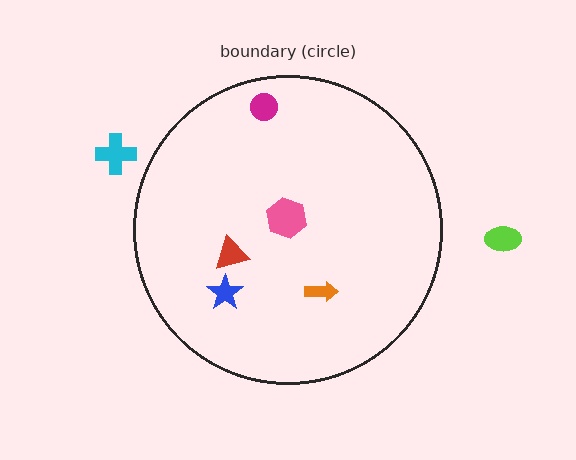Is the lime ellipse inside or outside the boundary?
Outside.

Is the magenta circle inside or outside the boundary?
Inside.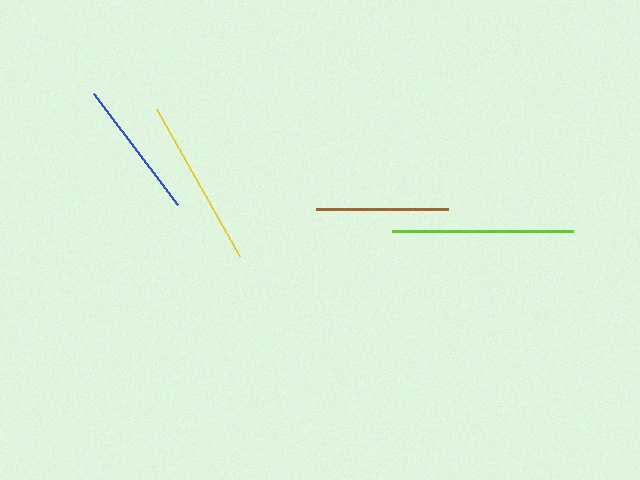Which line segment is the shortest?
The brown line is the shortest at approximately 132 pixels.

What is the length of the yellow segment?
The yellow segment is approximately 169 pixels long.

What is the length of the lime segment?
The lime segment is approximately 182 pixels long.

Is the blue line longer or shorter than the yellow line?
The yellow line is longer than the blue line.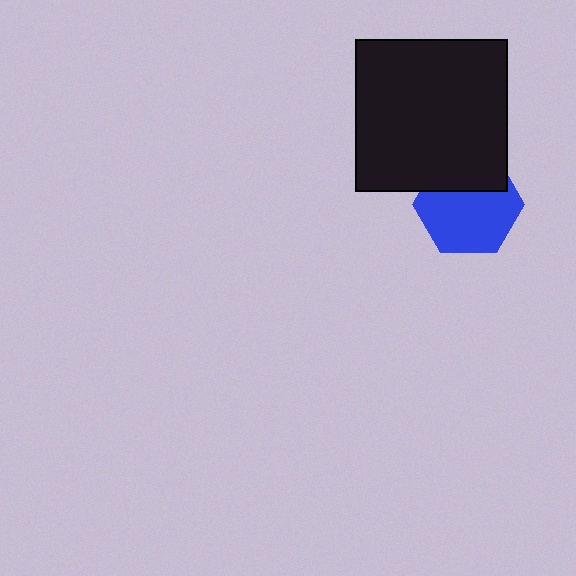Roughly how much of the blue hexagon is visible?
Most of it is visible (roughly 67%).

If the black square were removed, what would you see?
You would see the complete blue hexagon.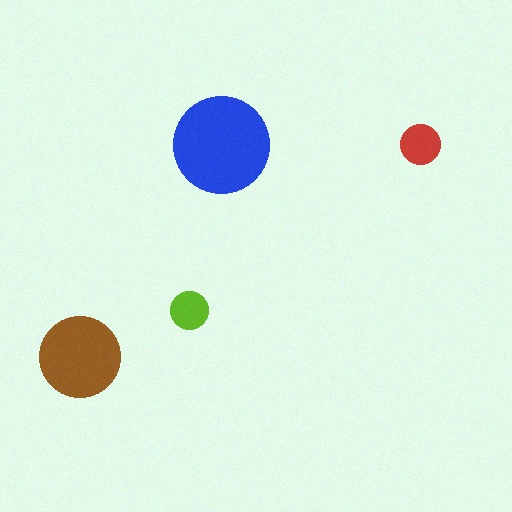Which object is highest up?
The red circle is topmost.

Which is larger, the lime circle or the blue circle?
The blue one.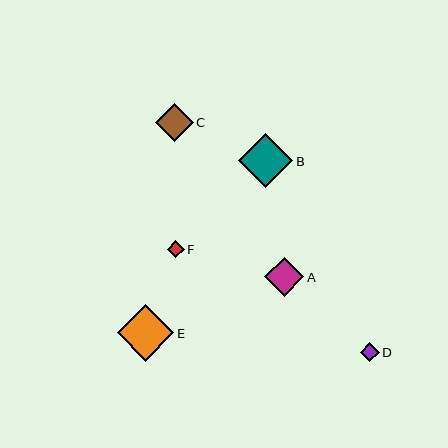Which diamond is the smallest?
Diamond F is the smallest with a size of approximately 17 pixels.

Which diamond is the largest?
Diamond E is the largest with a size of approximately 56 pixels.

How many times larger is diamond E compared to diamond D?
Diamond E is approximately 2.9 times the size of diamond D.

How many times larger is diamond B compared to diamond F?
Diamond B is approximately 3.1 times the size of diamond F.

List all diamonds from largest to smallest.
From largest to smallest: E, B, A, C, D, F.